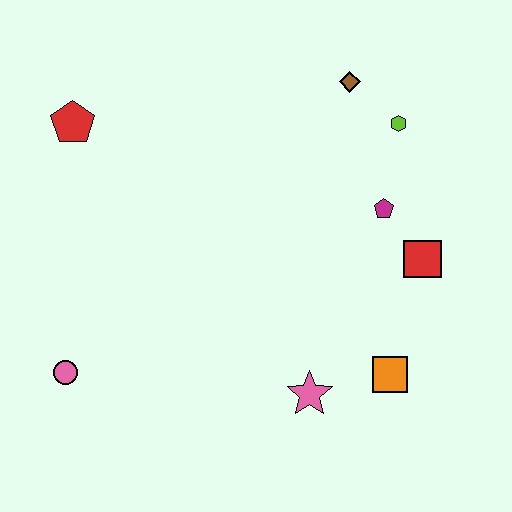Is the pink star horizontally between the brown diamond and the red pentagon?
Yes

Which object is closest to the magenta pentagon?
The red square is closest to the magenta pentagon.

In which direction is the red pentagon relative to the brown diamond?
The red pentagon is to the left of the brown diamond.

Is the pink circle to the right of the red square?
No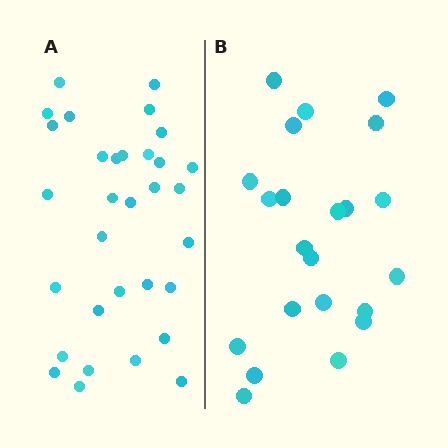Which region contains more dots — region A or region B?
Region A (the left region) has more dots.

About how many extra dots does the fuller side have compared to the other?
Region A has roughly 10 or so more dots than region B.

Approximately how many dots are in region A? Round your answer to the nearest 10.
About 30 dots. (The exact count is 32, which rounds to 30.)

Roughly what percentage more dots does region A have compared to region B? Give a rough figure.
About 45% more.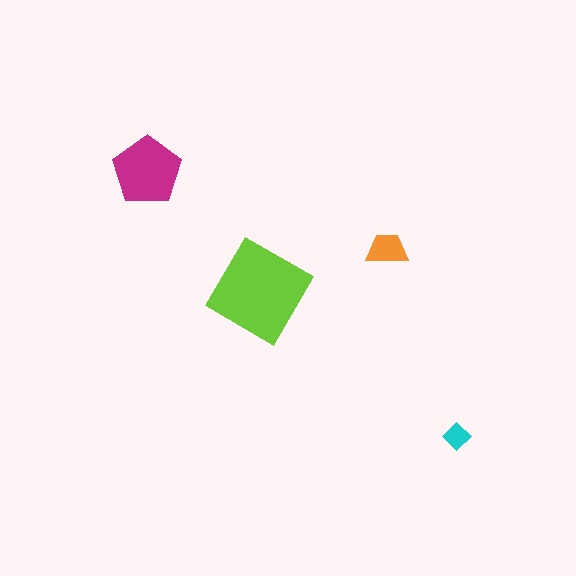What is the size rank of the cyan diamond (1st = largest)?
4th.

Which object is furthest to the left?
The magenta pentagon is leftmost.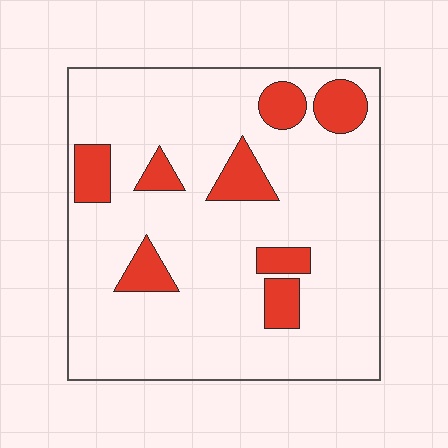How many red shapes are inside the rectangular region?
8.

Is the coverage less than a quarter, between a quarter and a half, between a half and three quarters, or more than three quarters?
Less than a quarter.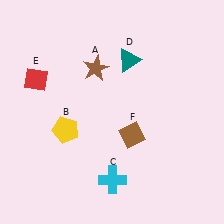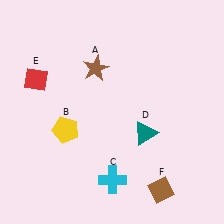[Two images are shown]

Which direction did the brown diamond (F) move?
The brown diamond (F) moved down.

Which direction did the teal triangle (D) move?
The teal triangle (D) moved down.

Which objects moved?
The objects that moved are: the teal triangle (D), the brown diamond (F).